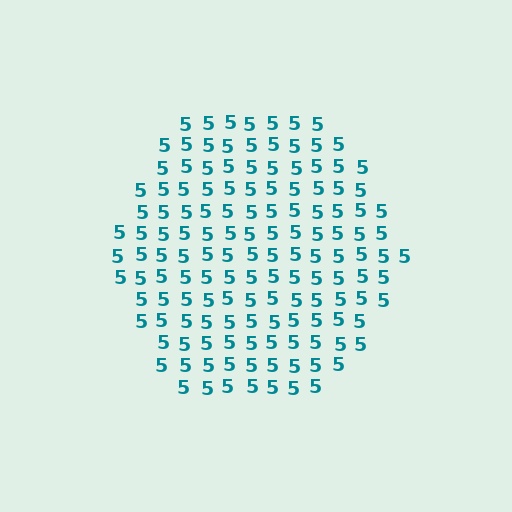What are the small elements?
The small elements are digit 5's.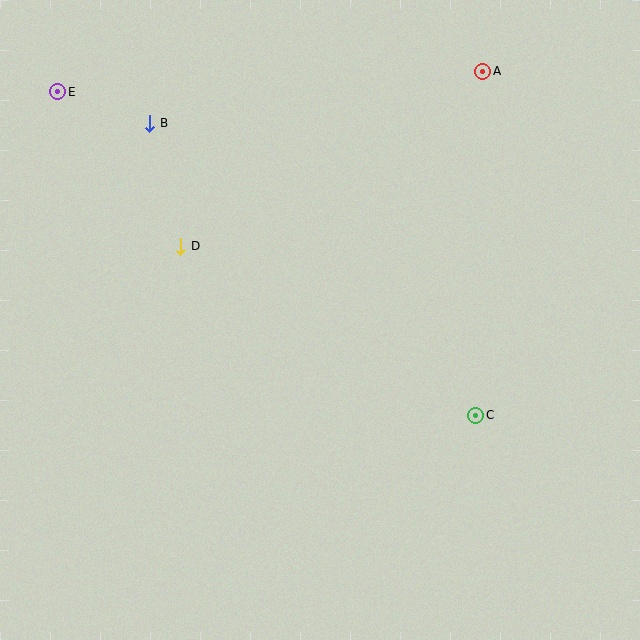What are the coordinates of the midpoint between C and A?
The midpoint between C and A is at (479, 243).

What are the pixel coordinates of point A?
Point A is at (483, 71).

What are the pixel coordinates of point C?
Point C is at (476, 415).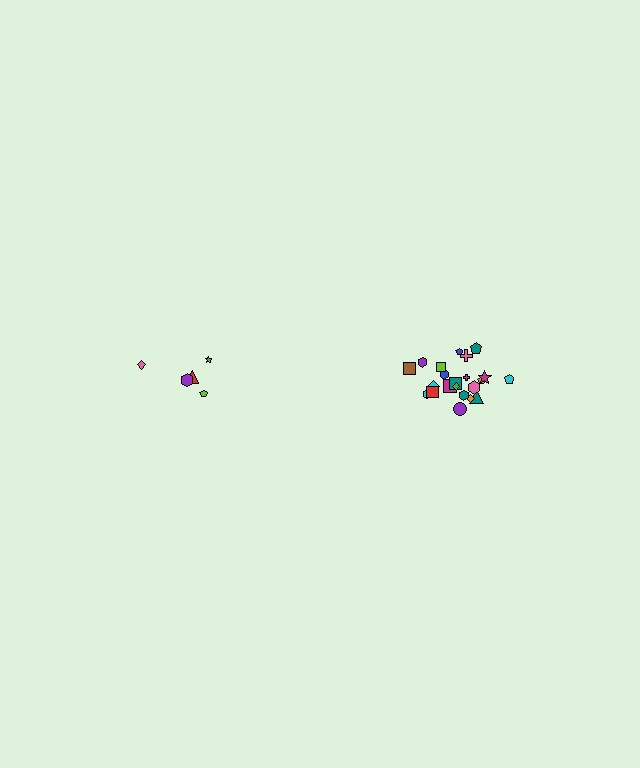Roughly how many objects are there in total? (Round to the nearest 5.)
Roughly 25 objects in total.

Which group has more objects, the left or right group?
The right group.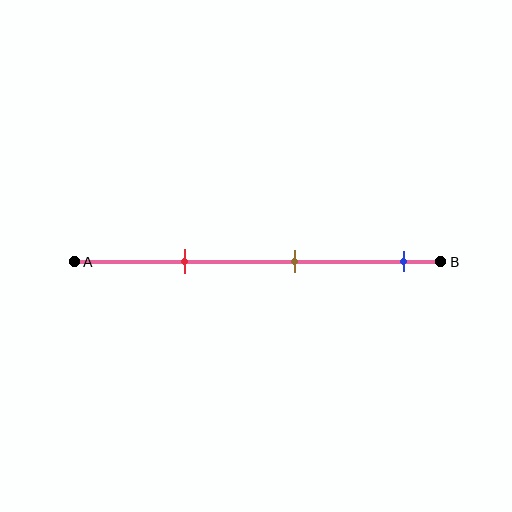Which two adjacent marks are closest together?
The red and brown marks are the closest adjacent pair.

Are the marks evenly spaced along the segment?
Yes, the marks are approximately evenly spaced.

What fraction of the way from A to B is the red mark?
The red mark is approximately 30% (0.3) of the way from A to B.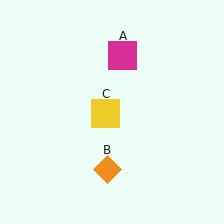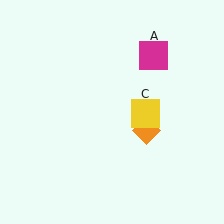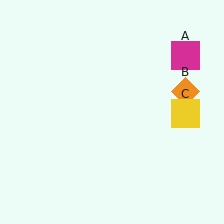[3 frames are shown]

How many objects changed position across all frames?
3 objects changed position: magenta square (object A), orange diamond (object B), yellow square (object C).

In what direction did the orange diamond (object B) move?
The orange diamond (object B) moved up and to the right.